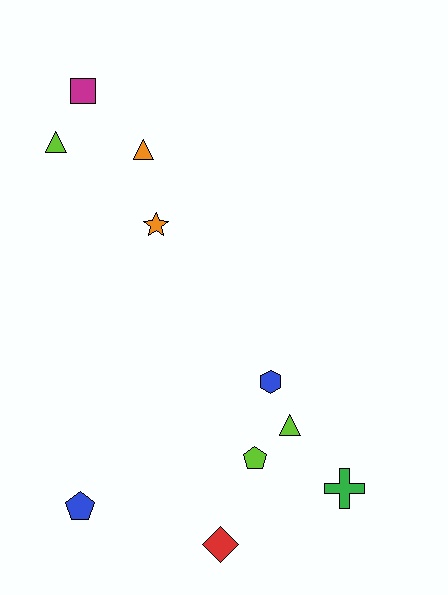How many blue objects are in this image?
There are 2 blue objects.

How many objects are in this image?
There are 10 objects.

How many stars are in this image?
There is 1 star.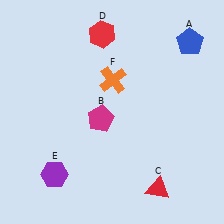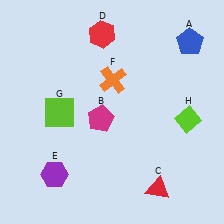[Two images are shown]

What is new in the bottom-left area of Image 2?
A lime square (G) was added in the bottom-left area of Image 2.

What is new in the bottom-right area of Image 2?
A lime diamond (H) was added in the bottom-right area of Image 2.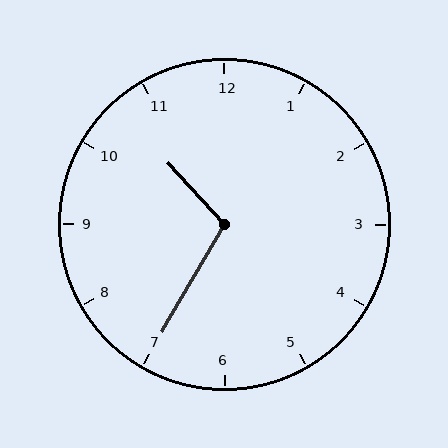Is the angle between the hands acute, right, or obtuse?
It is obtuse.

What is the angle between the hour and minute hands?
Approximately 108 degrees.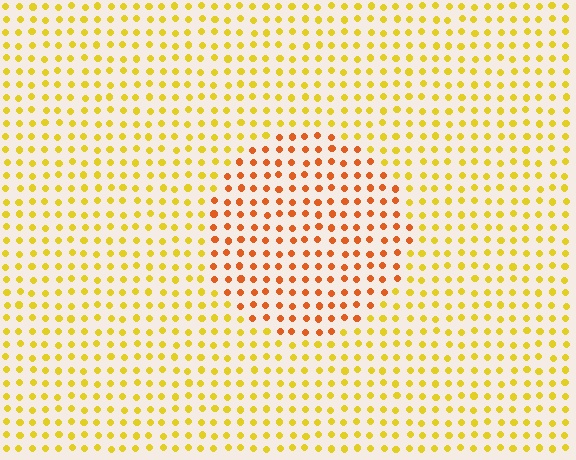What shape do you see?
I see a circle.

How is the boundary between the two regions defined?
The boundary is defined purely by a slight shift in hue (about 36 degrees). Spacing, size, and orientation are identical on both sides.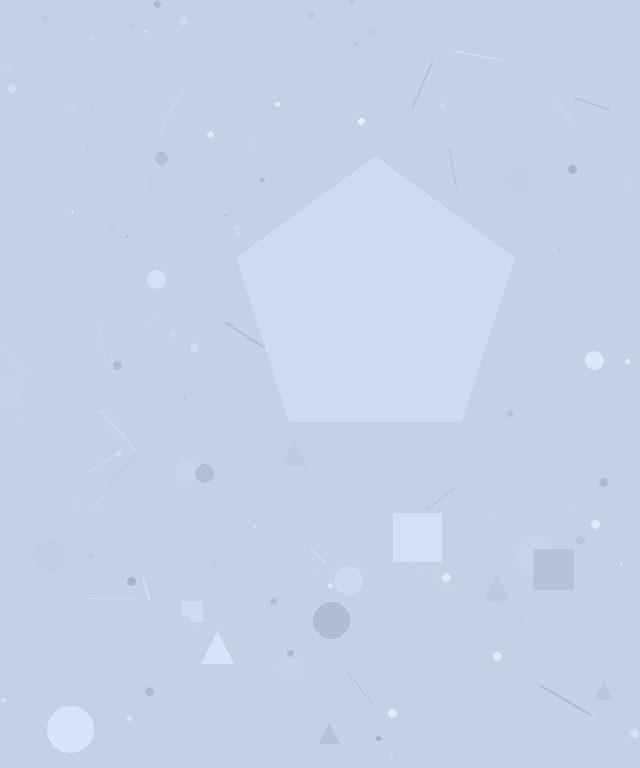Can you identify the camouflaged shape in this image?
The camouflaged shape is a pentagon.